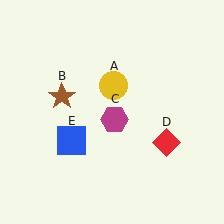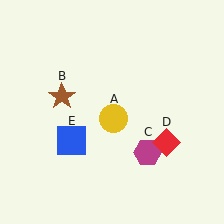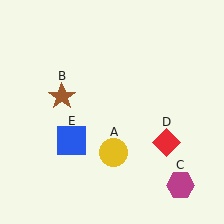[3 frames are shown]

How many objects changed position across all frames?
2 objects changed position: yellow circle (object A), magenta hexagon (object C).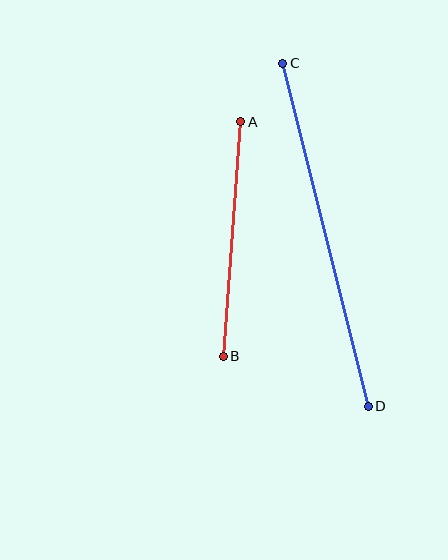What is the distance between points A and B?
The distance is approximately 235 pixels.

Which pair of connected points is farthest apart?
Points C and D are farthest apart.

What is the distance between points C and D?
The distance is approximately 353 pixels.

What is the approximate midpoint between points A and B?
The midpoint is at approximately (232, 239) pixels.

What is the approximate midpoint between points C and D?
The midpoint is at approximately (325, 235) pixels.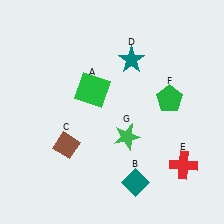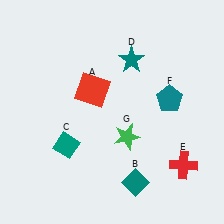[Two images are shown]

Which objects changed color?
A changed from green to red. C changed from brown to teal. F changed from green to teal.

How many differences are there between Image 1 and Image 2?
There are 3 differences between the two images.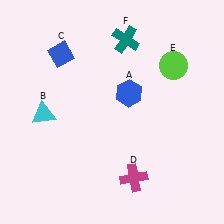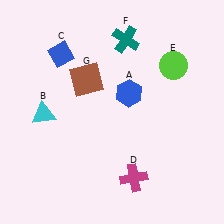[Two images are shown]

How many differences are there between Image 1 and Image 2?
There is 1 difference between the two images.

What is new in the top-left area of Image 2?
A brown square (G) was added in the top-left area of Image 2.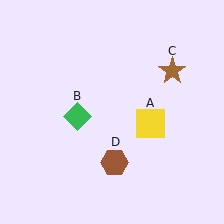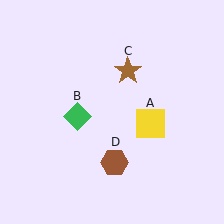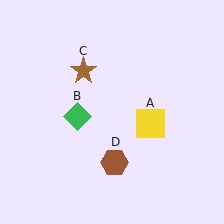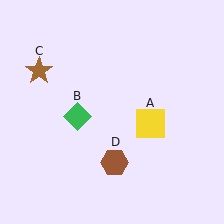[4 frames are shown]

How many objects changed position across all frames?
1 object changed position: brown star (object C).